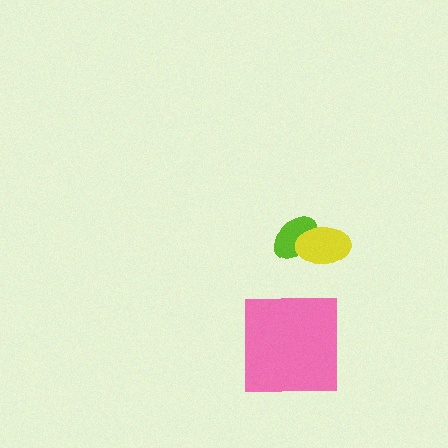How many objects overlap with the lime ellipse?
1 object overlaps with the lime ellipse.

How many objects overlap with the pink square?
0 objects overlap with the pink square.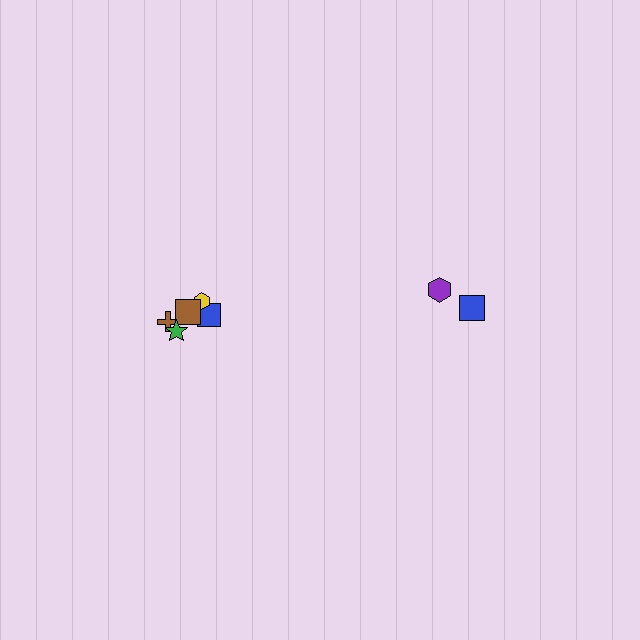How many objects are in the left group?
There are 5 objects.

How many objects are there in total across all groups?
There are 8 objects.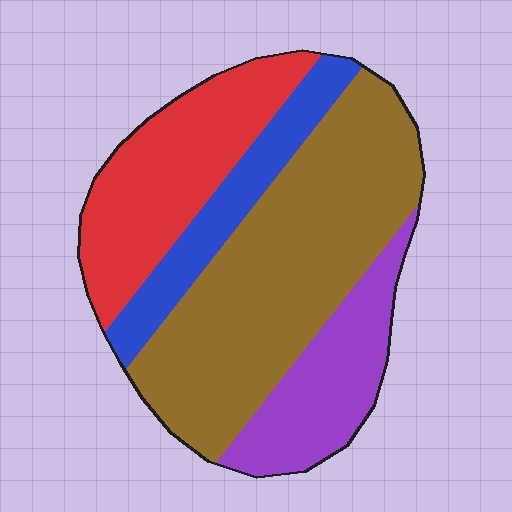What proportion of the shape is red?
Red takes up less than a quarter of the shape.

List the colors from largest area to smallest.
From largest to smallest: brown, red, purple, blue.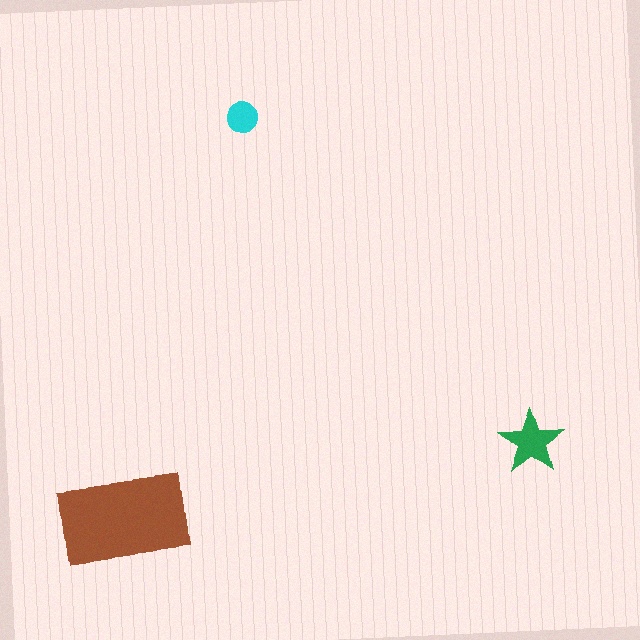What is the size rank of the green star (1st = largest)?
2nd.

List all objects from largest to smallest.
The brown rectangle, the green star, the cyan circle.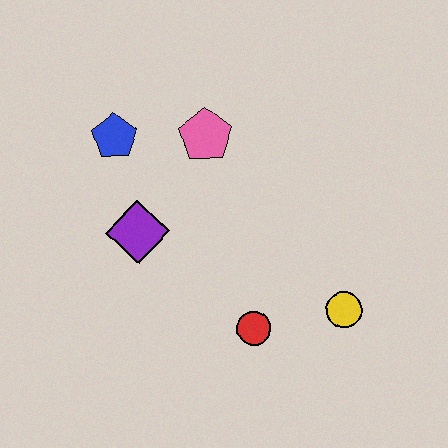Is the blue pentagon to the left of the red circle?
Yes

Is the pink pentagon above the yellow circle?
Yes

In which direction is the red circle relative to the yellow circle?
The red circle is to the left of the yellow circle.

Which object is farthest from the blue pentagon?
The yellow circle is farthest from the blue pentagon.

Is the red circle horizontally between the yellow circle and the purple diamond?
Yes